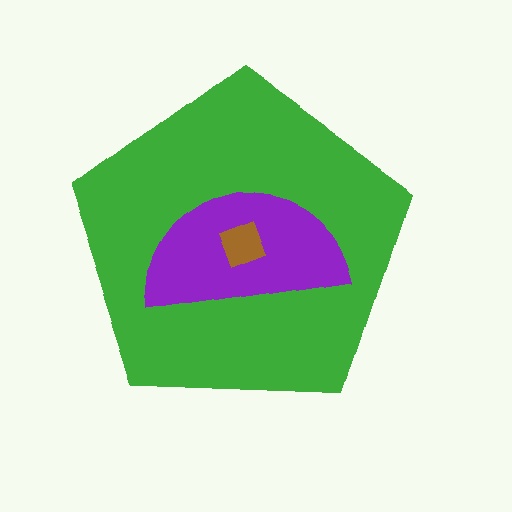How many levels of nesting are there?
3.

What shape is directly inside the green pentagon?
The purple semicircle.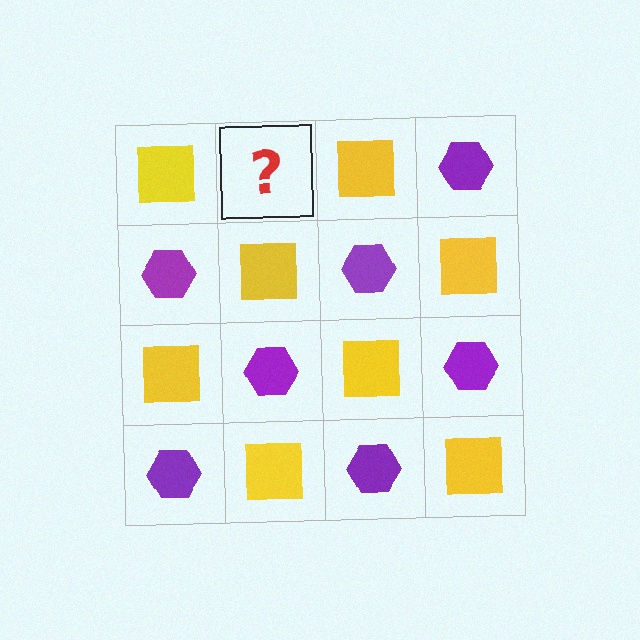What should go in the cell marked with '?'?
The missing cell should contain a purple hexagon.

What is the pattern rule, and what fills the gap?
The rule is that it alternates yellow square and purple hexagon in a checkerboard pattern. The gap should be filled with a purple hexagon.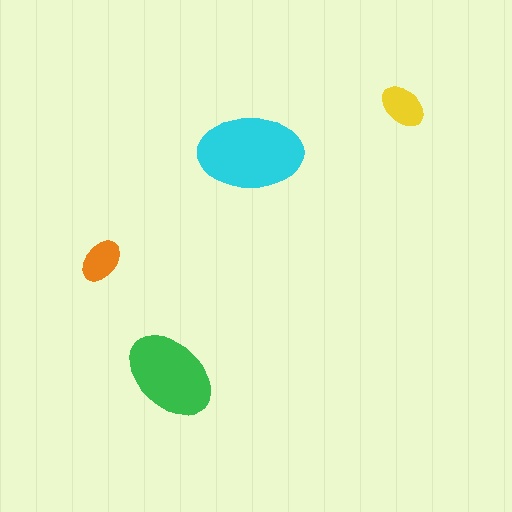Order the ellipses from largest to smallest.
the cyan one, the green one, the yellow one, the orange one.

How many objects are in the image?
There are 4 objects in the image.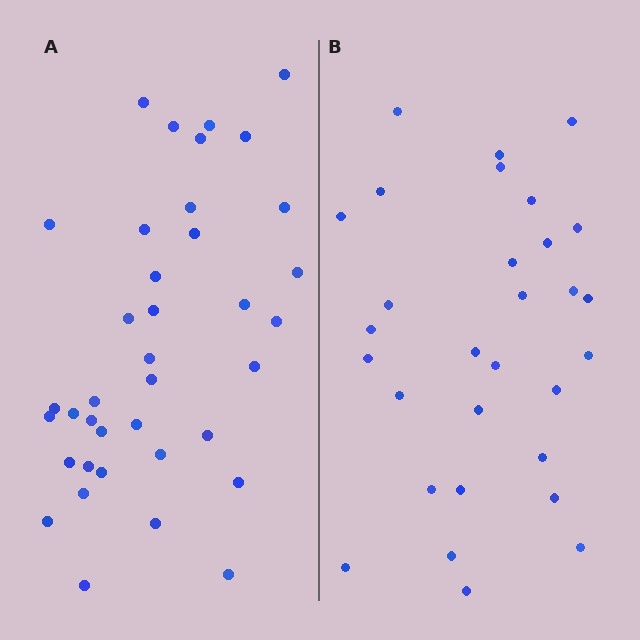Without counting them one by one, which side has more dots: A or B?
Region A (the left region) has more dots.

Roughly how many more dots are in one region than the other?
Region A has roughly 8 or so more dots than region B.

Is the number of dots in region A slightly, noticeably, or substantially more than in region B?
Region A has noticeably more, but not dramatically so. The ratio is roughly 1.3 to 1.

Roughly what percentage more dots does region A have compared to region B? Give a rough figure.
About 25% more.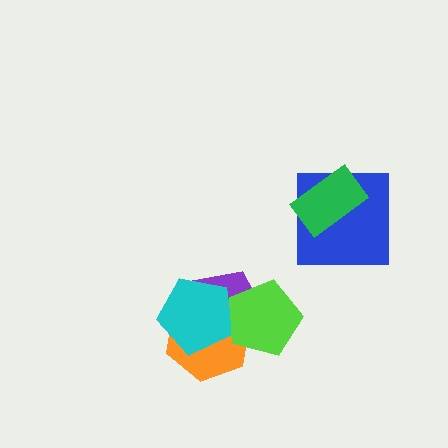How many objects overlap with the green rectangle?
1 object overlaps with the green rectangle.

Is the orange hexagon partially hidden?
Yes, it is partially covered by another shape.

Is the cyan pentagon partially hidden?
Yes, it is partially covered by another shape.